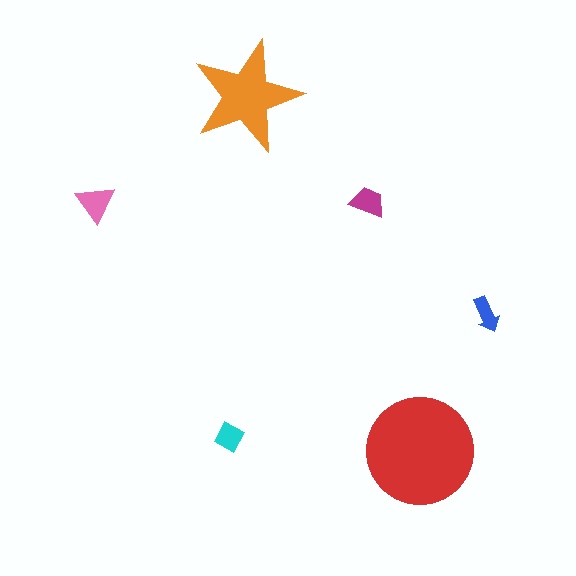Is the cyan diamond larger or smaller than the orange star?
Smaller.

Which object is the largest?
The red circle.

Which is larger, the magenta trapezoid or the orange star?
The orange star.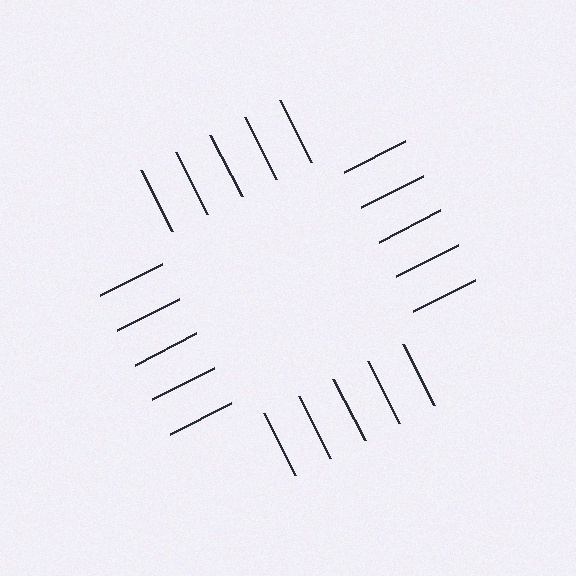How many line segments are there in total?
20 — 5 along each of the 4 edges.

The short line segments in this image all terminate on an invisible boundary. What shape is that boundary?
An illusory square — the line segments terminate on its edges but no continuous stroke is drawn.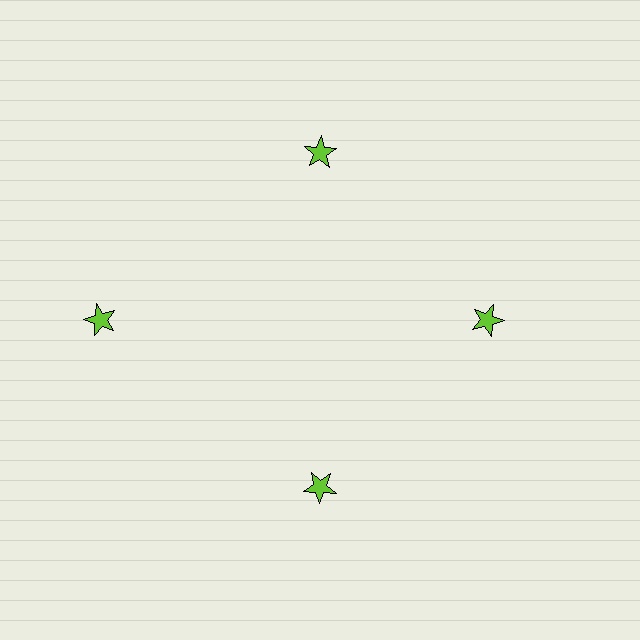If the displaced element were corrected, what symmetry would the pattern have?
It would have 4-fold rotational symmetry — the pattern would map onto itself every 90 degrees.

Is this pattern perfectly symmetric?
No. The 4 lime stars are arranged in a ring, but one element near the 9 o'clock position is pushed outward from the center, breaking the 4-fold rotational symmetry.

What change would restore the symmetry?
The symmetry would be restored by moving it inward, back onto the ring so that all 4 stars sit at equal angles and equal distance from the center.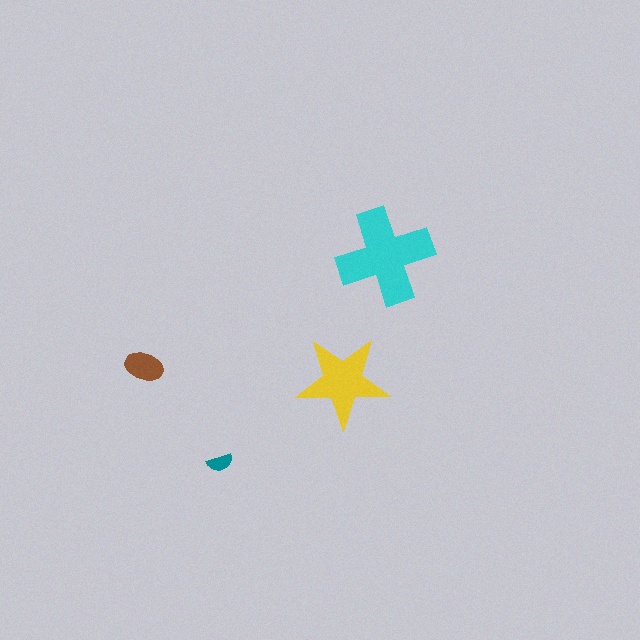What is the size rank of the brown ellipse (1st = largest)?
3rd.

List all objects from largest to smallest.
The cyan cross, the yellow star, the brown ellipse, the teal semicircle.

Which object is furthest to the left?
The brown ellipse is leftmost.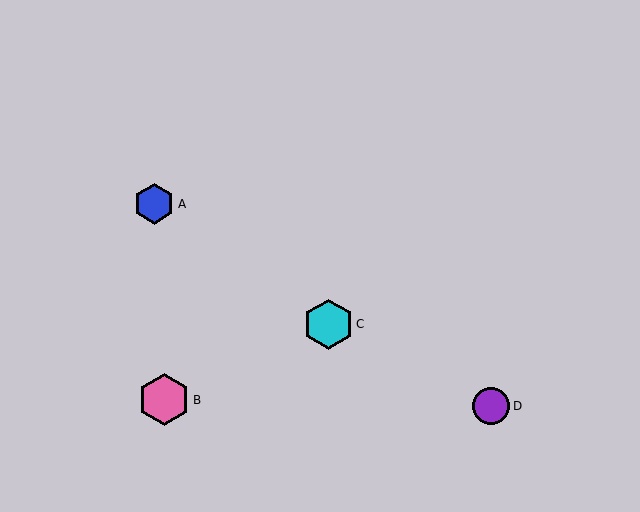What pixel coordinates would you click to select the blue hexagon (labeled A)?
Click at (154, 204) to select the blue hexagon A.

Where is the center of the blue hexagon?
The center of the blue hexagon is at (154, 204).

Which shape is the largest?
The pink hexagon (labeled B) is the largest.